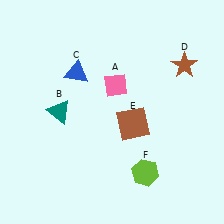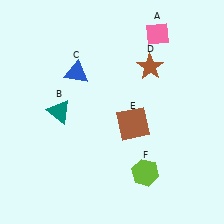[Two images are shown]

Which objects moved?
The objects that moved are: the pink diamond (A), the brown star (D).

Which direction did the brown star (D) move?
The brown star (D) moved left.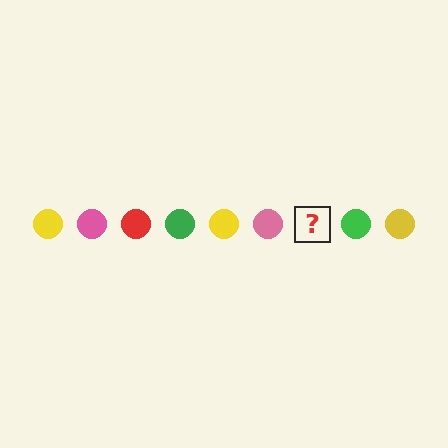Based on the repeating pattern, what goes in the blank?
The blank should be a red circle.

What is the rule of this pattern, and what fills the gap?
The rule is that the pattern cycles through yellow, pink, red, green circles. The gap should be filled with a red circle.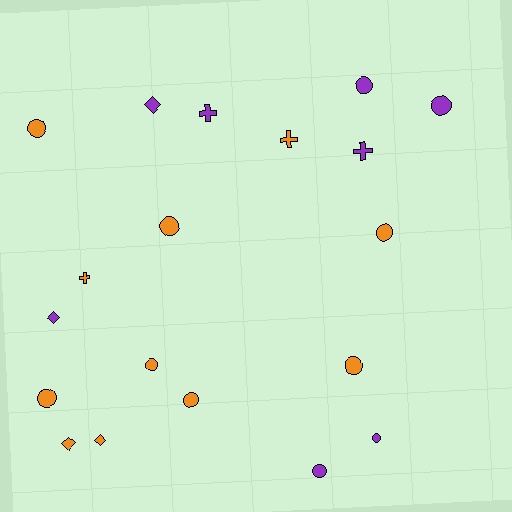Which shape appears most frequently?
Circle, with 11 objects.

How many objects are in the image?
There are 19 objects.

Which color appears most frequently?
Orange, with 11 objects.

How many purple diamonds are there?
There are 2 purple diamonds.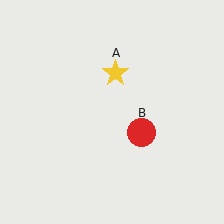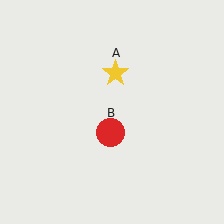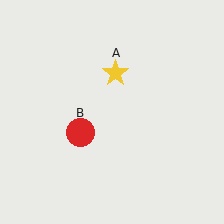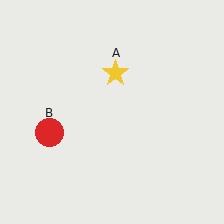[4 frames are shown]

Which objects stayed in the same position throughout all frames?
Yellow star (object A) remained stationary.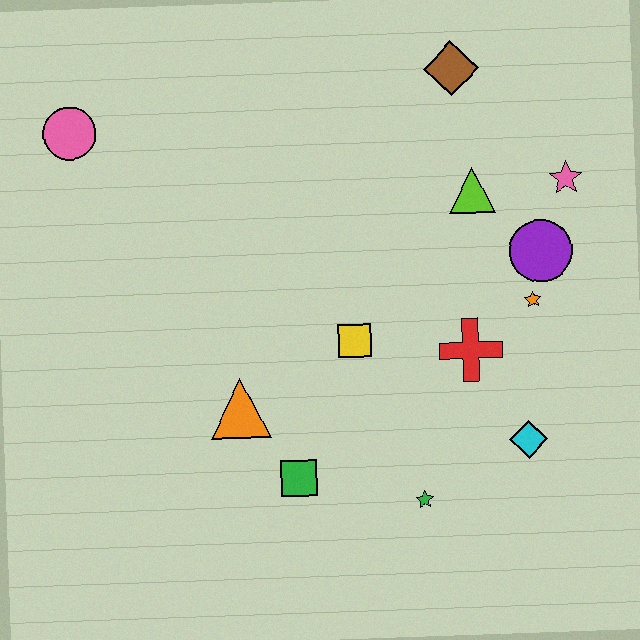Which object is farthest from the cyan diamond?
The pink circle is farthest from the cyan diamond.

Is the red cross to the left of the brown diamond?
No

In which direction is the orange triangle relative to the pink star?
The orange triangle is to the left of the pink star.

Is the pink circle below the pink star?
No